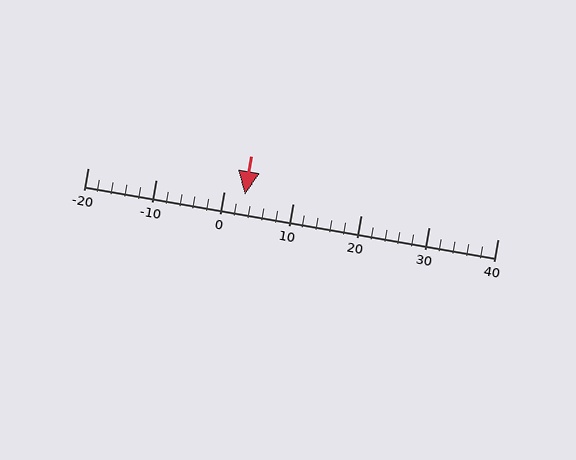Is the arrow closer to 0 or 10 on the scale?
The arrow is closer to 0.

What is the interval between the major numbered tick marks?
The major tick marks are spaced 10 units apart.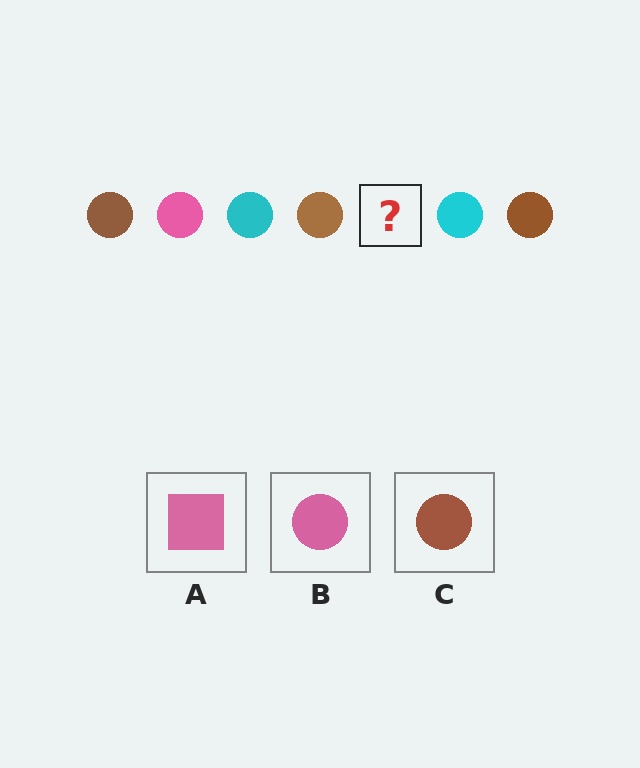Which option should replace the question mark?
Option B.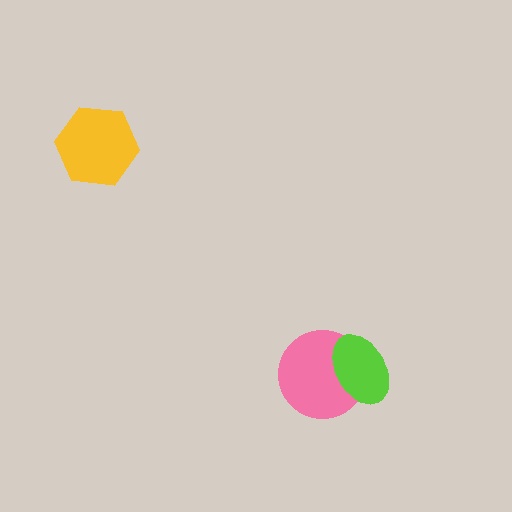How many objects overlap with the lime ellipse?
1 object overlaps with the lime ellipse.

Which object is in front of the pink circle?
The lime ellipse is in front of the pink circle.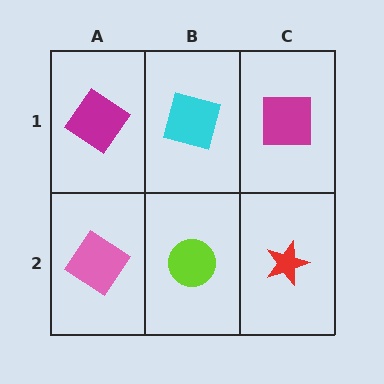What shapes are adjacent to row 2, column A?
A magenta diamond (row 1, column A), a lime circle (row 2, column B).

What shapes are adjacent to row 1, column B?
A lime circle (row 2, column B), a magenta diamond (row 1, column A), a magenta square (row 1, column C).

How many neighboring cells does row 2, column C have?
2.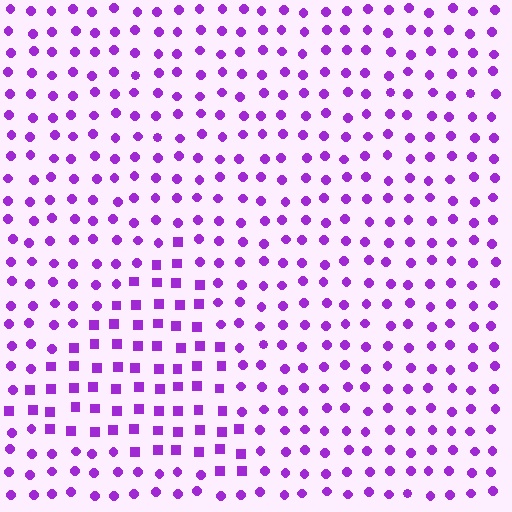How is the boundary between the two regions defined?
The boundary is defined by a change in element shape: squares inside vs. circles outside. All elements share the same color and spacing.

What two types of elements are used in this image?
The image uses squares inside the triangle region and circles outside it.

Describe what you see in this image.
The image is filled with small purple elements arranged in a uniform grid. A triangle-shaped region contains squares, while the surrounding area contains circles. The boundary is defined purely by the change in element shape.